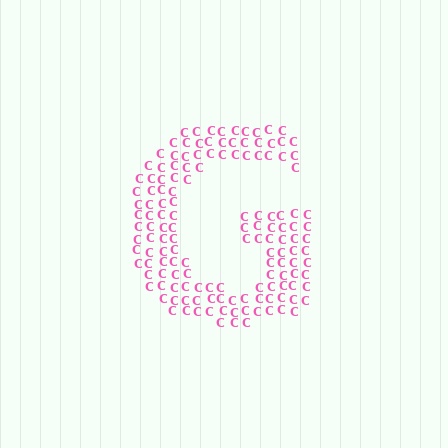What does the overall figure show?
The overall figure shows the letter G.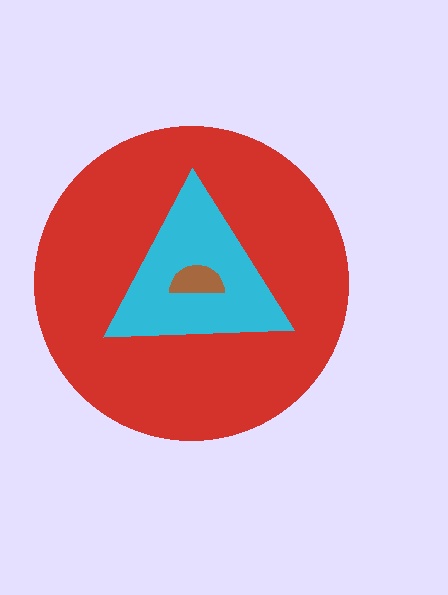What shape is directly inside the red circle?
The cyan triangle.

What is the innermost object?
The brown semicircle.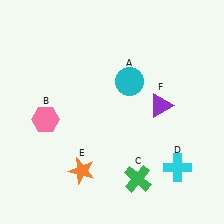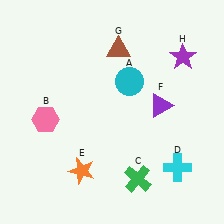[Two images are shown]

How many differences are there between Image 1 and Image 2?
There are 2 differences between the two images.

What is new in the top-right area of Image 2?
A brown triangle (G) was added in the top-right area of Image 2.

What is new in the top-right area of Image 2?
A purple star (H) was added in the top-right area of Image 2.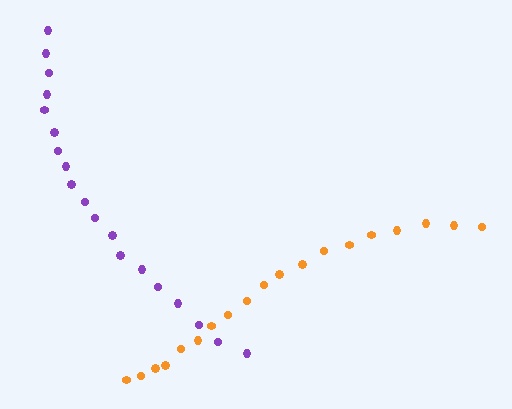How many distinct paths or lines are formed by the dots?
There are 2 distinct paths.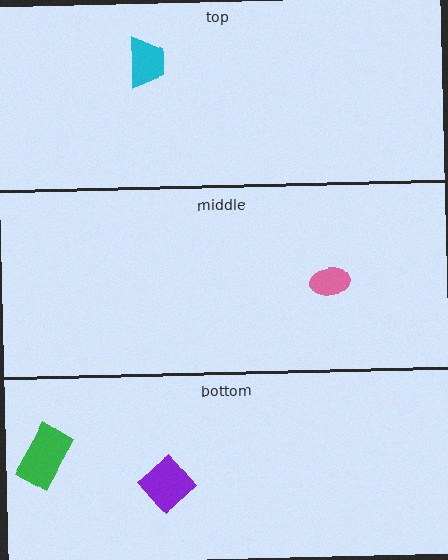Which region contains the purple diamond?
The bottom region.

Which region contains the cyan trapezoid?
The top region.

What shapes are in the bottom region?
The purple diamond, the green rectangle.